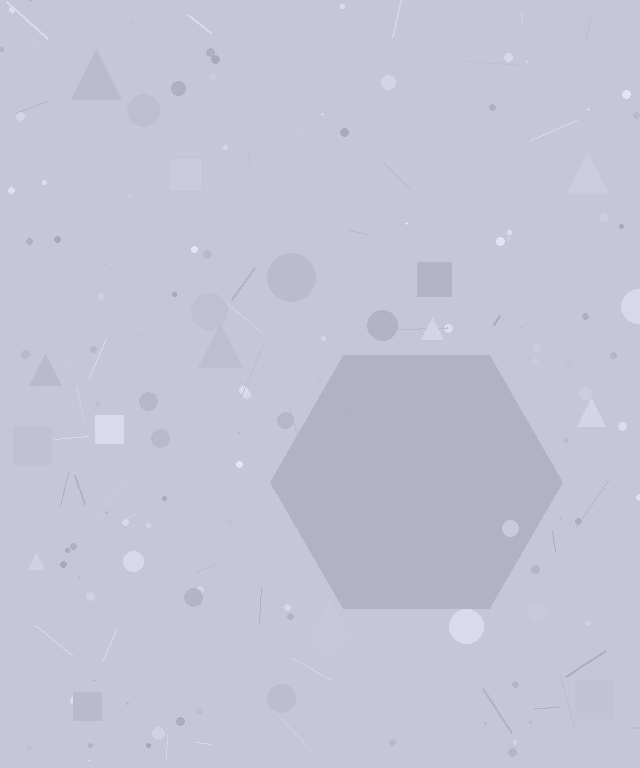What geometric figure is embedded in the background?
A hexagon is embedded in the background.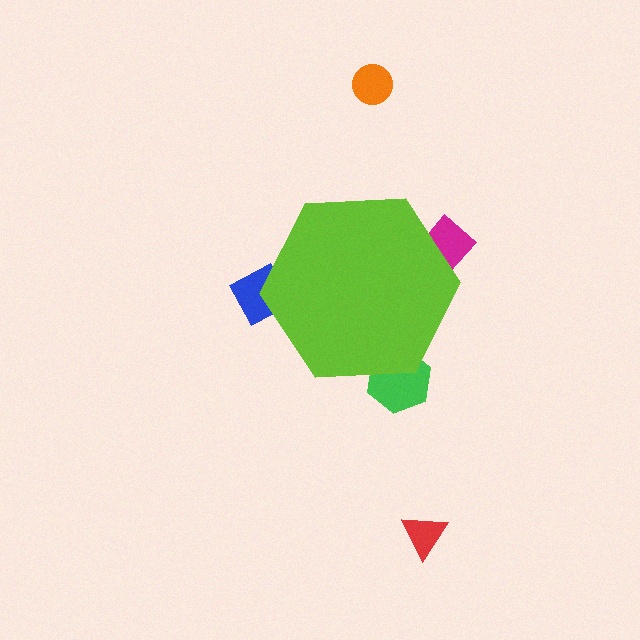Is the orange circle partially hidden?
No, the orange circle is fully visible.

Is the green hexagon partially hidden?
Yes, the green hexagon is partially hidden behind the lime hexagon.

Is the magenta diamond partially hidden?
Yes, the magenta diamond is partially hidden behind the lime hexagon.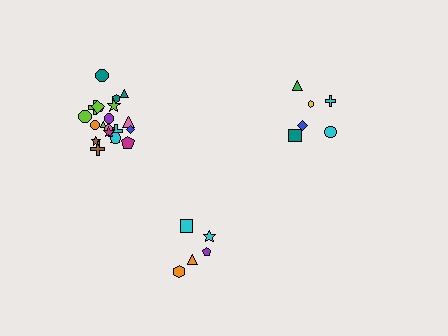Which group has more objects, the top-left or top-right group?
The top-left group.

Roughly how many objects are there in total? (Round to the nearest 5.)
Roughly 35 objects in total.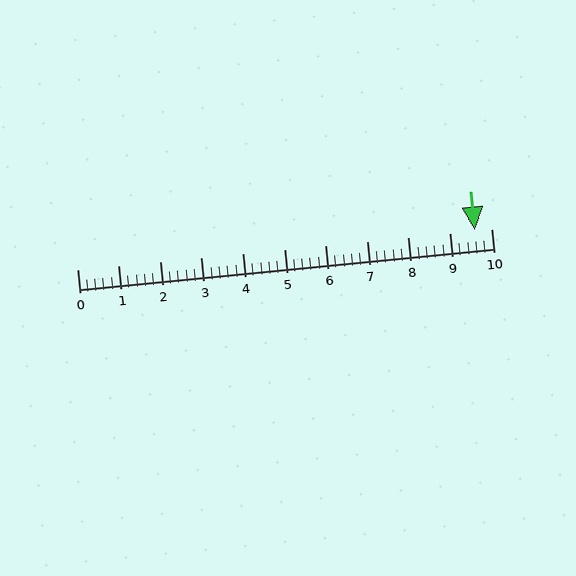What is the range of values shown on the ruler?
The ruler shows values from 0 to 10.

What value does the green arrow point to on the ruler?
The green arrow points to approximately 9.6.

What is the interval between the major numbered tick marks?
The major tick marks are spaced 1 units apart.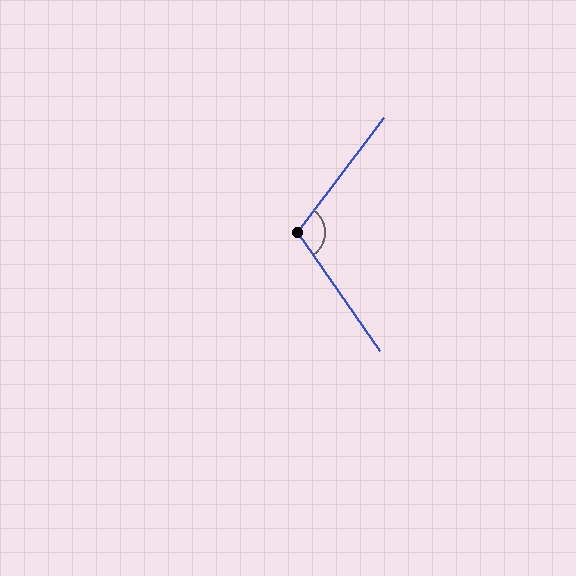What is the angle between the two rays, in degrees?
Approximately 108 degrees.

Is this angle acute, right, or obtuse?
It is obtuse.